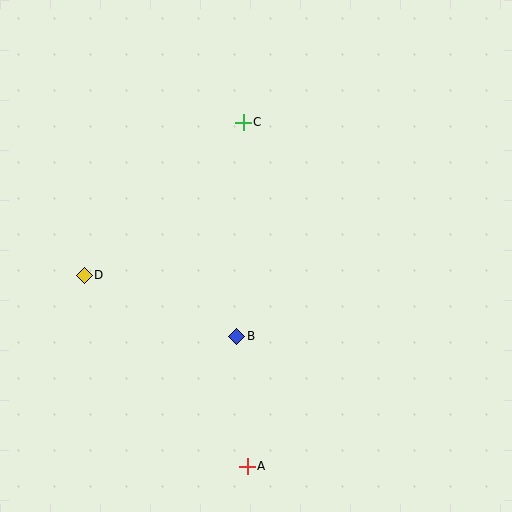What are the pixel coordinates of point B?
Point B is at (237, 336).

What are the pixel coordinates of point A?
Point A is at (247, 466).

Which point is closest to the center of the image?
Point B at (237, 336) is closest to the center.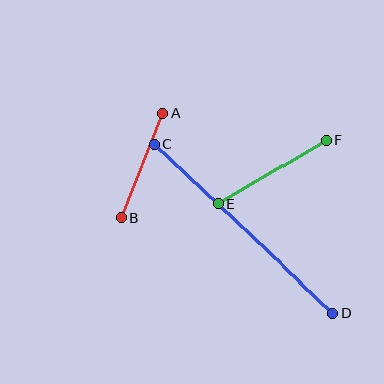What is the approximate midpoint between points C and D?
The midpoint is at approximately (244, 229) pixels.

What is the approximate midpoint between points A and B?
The midpoint is at approximately (142, 165) pixels.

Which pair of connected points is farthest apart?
Points C and D are farthest apart.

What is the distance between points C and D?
The distance is approximately 246 pixels.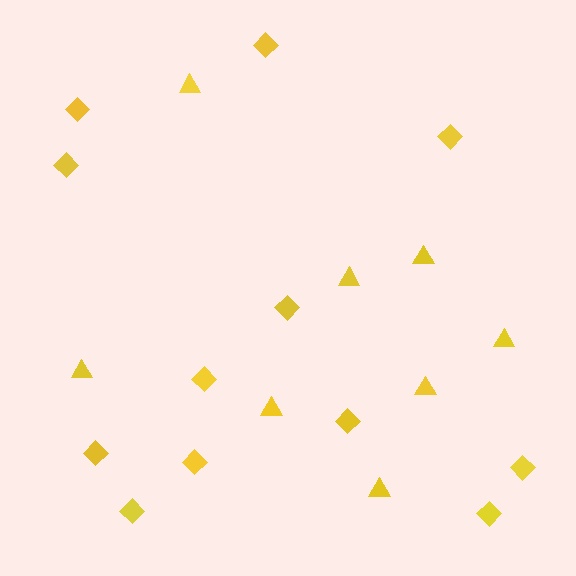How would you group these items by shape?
There are 2 groups: one group of diamonds (12) and one group of triangles (8).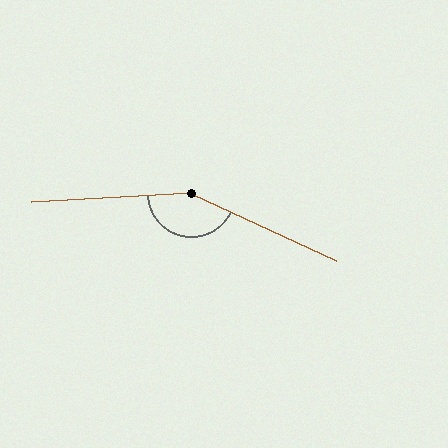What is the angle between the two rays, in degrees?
Approximately 152 degrees.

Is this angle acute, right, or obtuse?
It is obtuse.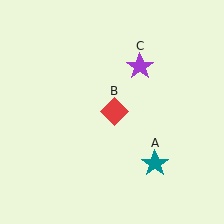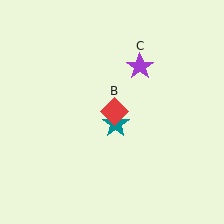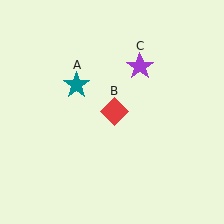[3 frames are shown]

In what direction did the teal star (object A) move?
The teal star (object A) moved up and to the left.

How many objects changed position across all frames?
1 object changed position: teal star (object A).